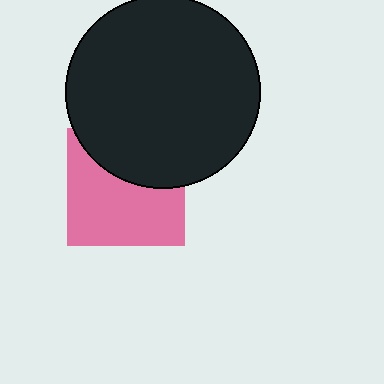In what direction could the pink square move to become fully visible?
The pink square could move down. That would shift it out from behind the black circle entirely.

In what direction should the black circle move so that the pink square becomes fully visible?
The black circle should move up. That is the shortest direction to clear the overlap and leave the pink square fully visible.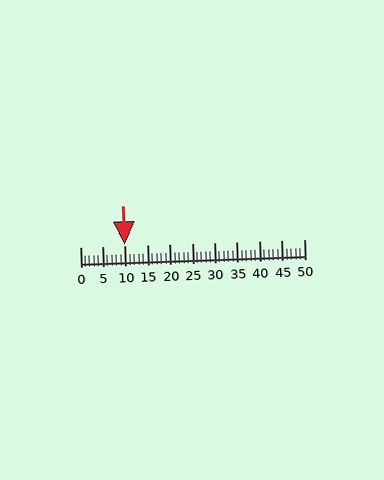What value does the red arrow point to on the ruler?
The red arrow points to approximately 10.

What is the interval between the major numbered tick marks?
The major tick marks are spaced 5 units apart.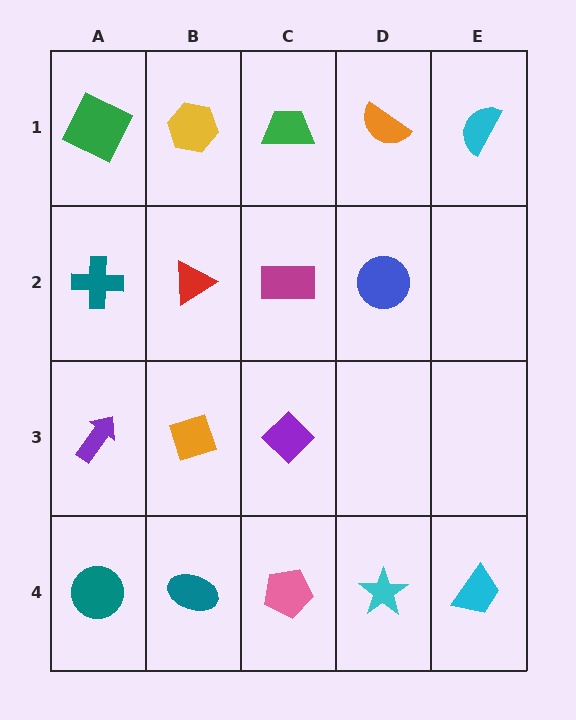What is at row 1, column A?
A green square.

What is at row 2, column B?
A red triangle.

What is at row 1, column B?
A yellow hexagon.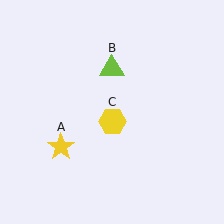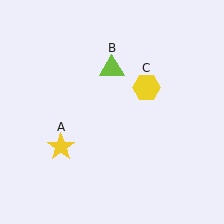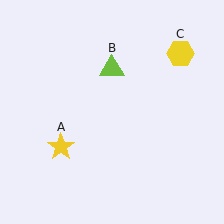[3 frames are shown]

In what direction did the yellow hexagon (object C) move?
The yellow hexagon (object C) moved up and to the right.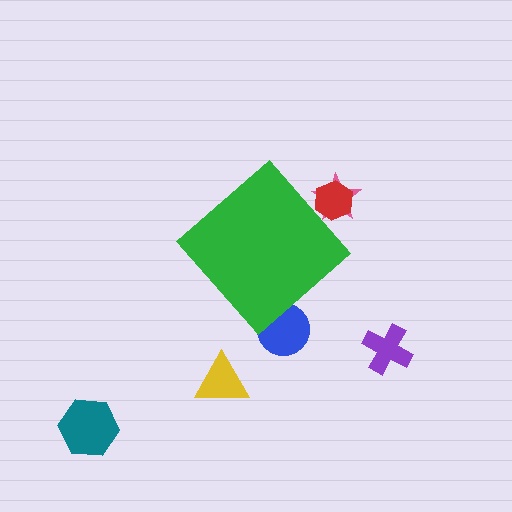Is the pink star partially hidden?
Yes, the pink star is partially hidden behind the green diamond.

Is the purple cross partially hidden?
No, the purple cross is fully visible.